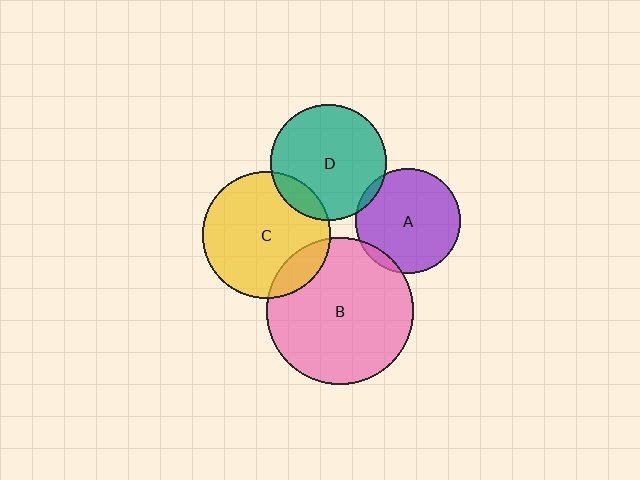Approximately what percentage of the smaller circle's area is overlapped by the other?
Approximately 15%.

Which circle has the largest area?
Circle B (pink).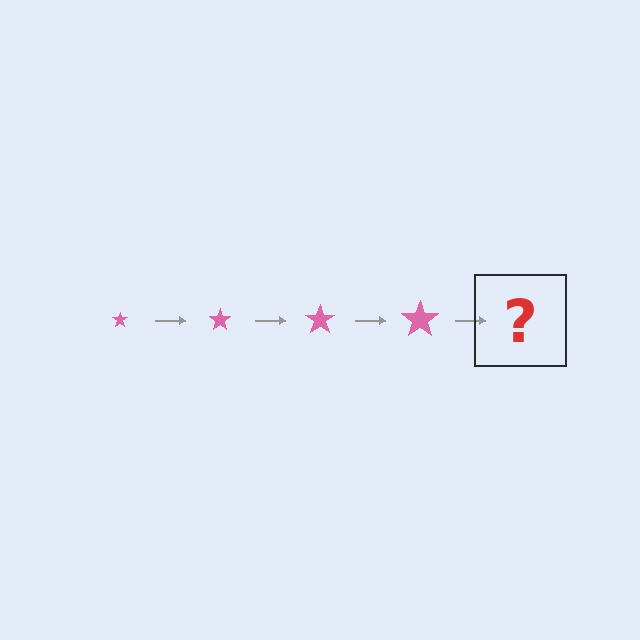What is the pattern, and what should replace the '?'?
The pattern is that the star gets progressively larger each step. The '?' should be a pink star, larger than the previous one.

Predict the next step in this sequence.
The next step is a pink star, larger than the previous one.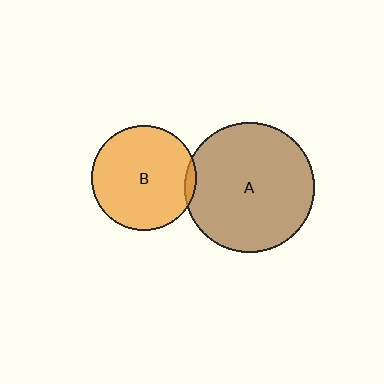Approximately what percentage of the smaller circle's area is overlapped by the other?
Approximately 5%.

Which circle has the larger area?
Circle A (brown).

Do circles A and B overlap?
Yes.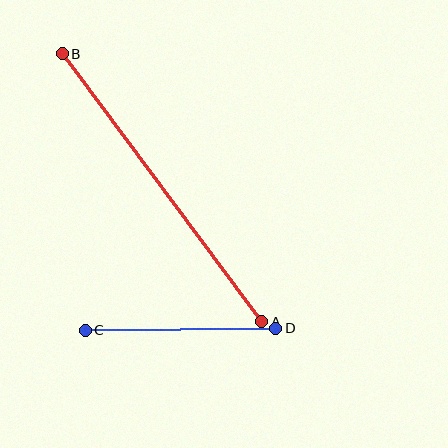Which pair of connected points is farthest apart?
Points A and B are farthest apart.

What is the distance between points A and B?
The distance is approximately 334 pixels.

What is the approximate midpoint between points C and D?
The midpoint is at approximately (180, 329) pixels.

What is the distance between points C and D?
The distance is approximately 190 pixels.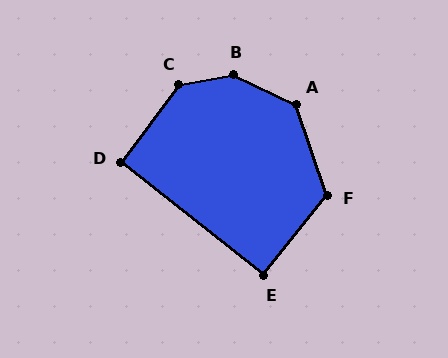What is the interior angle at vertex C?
Approximately 137 degrees (obtuse).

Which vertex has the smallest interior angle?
E, at approximately 90 degrees.